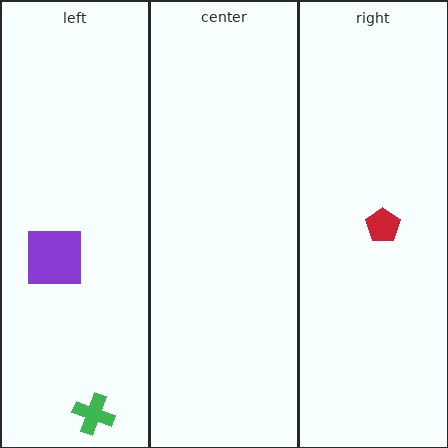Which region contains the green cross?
The left region.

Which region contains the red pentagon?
The right region.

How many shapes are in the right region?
1.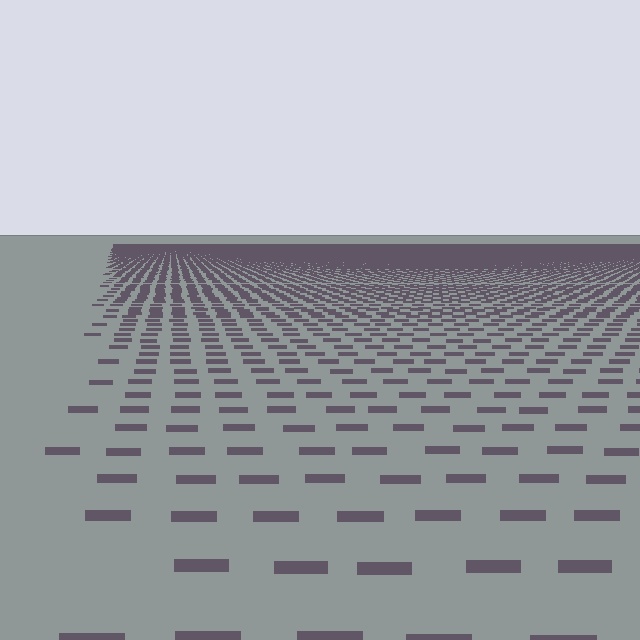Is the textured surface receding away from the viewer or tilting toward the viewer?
The surface is receding away from the viewer. Texture elements get smaller and denser toward the top.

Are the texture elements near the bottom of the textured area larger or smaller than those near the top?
Larger. Near the bottom, elements are closer to the viewer and appear at a bigger on-screen size.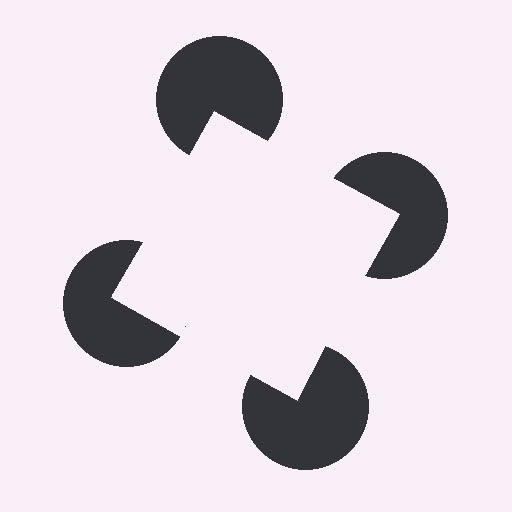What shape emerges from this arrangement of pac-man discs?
An illusory square — its edges are inferred from the aligned wedge cuts in the pac-man discs, not physically drawn.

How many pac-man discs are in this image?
There are 4 — one at each vertex of the illusory square.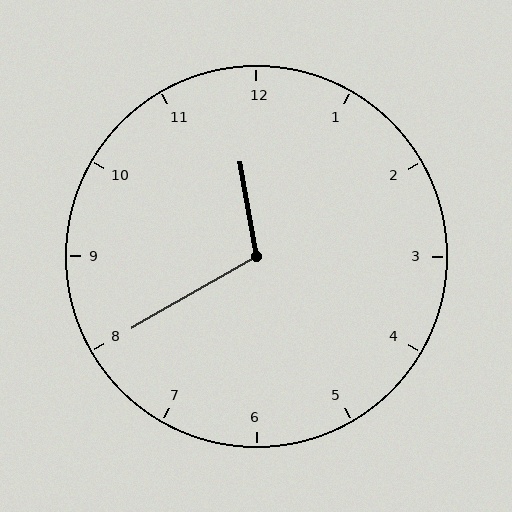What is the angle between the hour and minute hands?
Approximately 110 degrees.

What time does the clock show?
11:40.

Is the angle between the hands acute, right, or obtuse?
It is obtuse.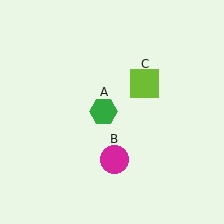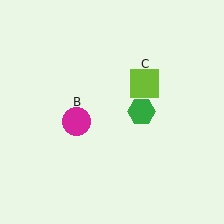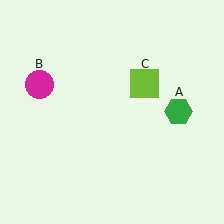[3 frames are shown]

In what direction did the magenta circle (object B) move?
The magenta circle (object B) moved up and to the left.